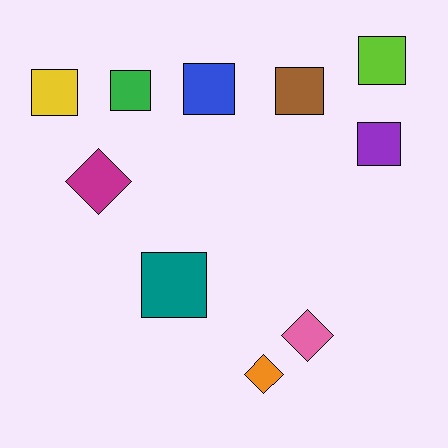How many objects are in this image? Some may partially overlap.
There are 10 objects.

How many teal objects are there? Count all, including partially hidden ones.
There is 1 teal object.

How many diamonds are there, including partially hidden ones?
There are 3 diamonds.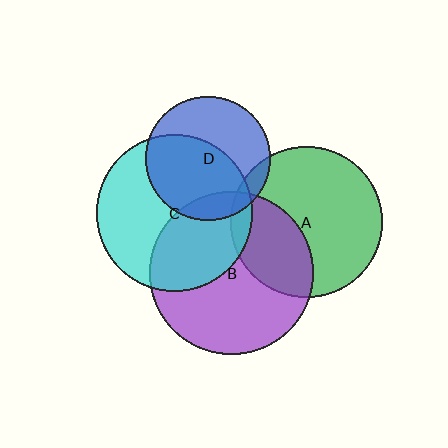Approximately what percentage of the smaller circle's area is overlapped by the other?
Approximately 40%.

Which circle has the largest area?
Circle B (purple).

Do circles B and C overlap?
Yes.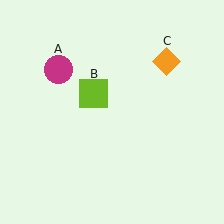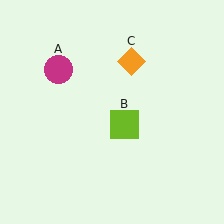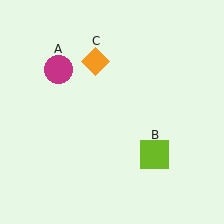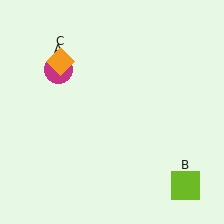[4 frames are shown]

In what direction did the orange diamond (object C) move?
The orange diamond (object C) moved left.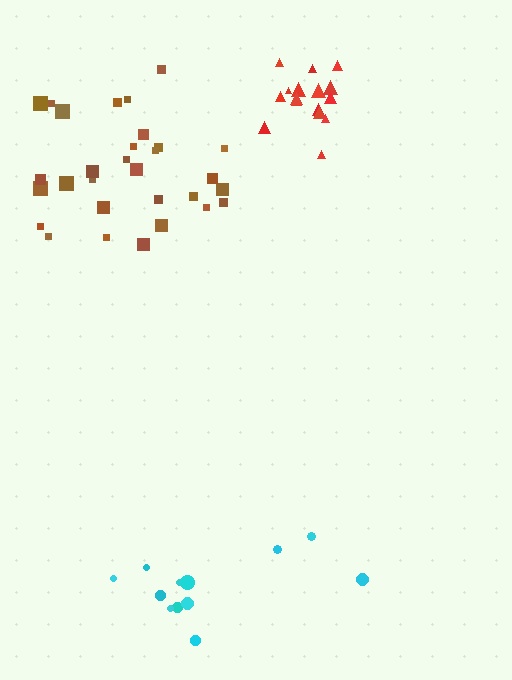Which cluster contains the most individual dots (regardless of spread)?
Brown (30).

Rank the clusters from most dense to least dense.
red, brown, cyan.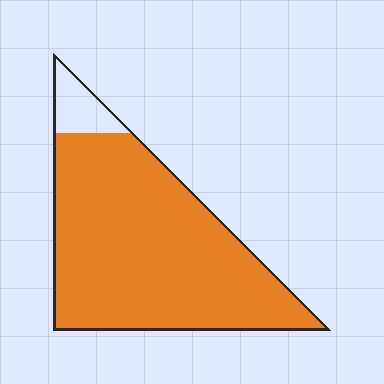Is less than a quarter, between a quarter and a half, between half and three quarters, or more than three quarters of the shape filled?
More than three quarters.